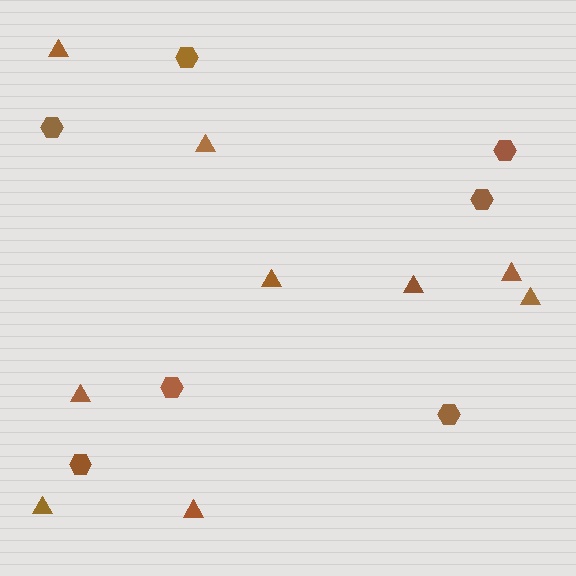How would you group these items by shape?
There are 2 groups: one group of hexagons (7) and one group of triangles (9).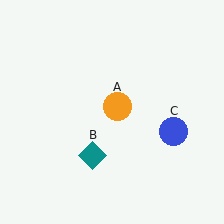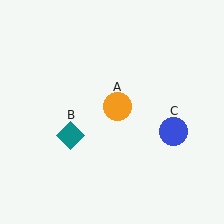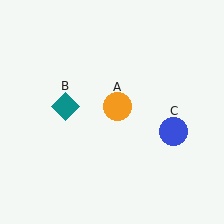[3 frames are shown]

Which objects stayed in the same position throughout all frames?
Orange circle (object A) and blue circle (object C) remained stationary.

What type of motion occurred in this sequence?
The teal diamond (object B) rotated clockwise around the center of the scene.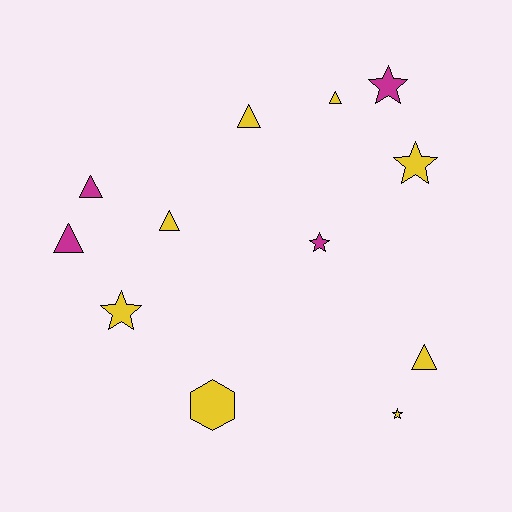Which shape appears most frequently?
Triangle, with 6 objects.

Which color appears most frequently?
Yellow, with 8 objects.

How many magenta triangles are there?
There are 2 magenta triangles.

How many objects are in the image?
There are 12 objects.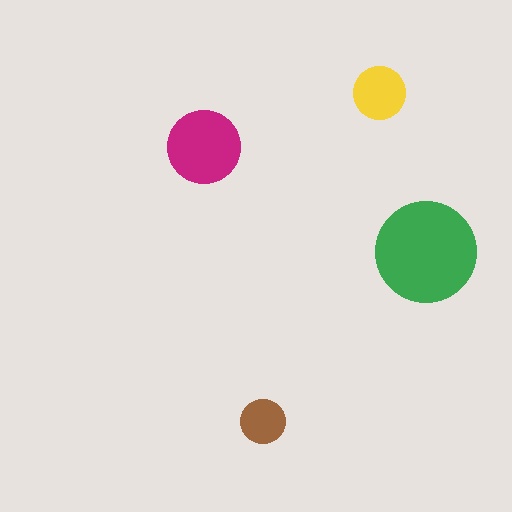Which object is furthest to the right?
The green circle is rightmost.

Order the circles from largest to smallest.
the green one, the magenta one, the yellow one, the brown one.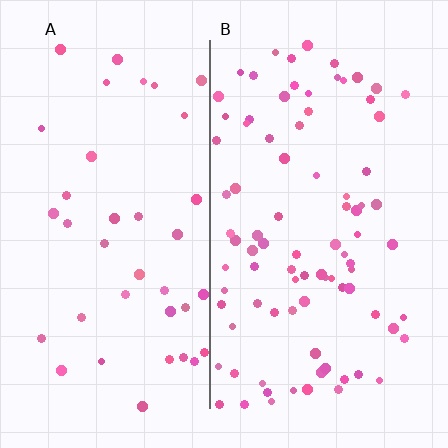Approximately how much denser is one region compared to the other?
Approximately 2.2× — region B over region A.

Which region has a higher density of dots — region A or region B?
B (the right).